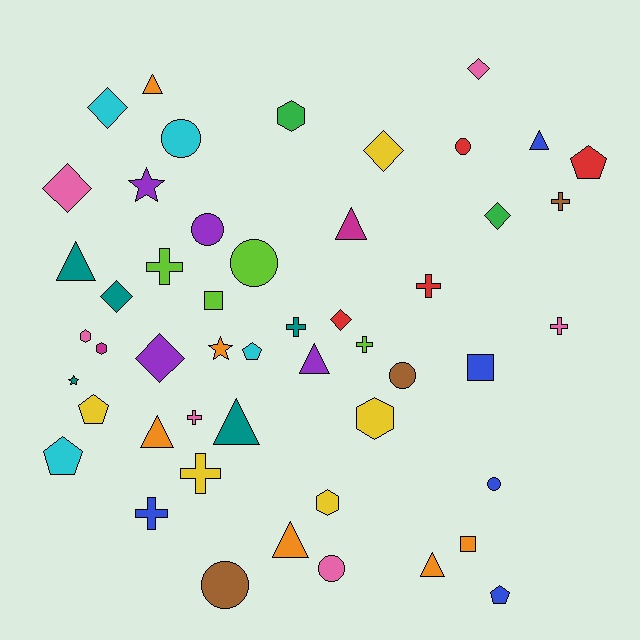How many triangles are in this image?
There are 9 triangles.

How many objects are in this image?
There are 50 objects.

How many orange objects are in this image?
There are 6 orange objects.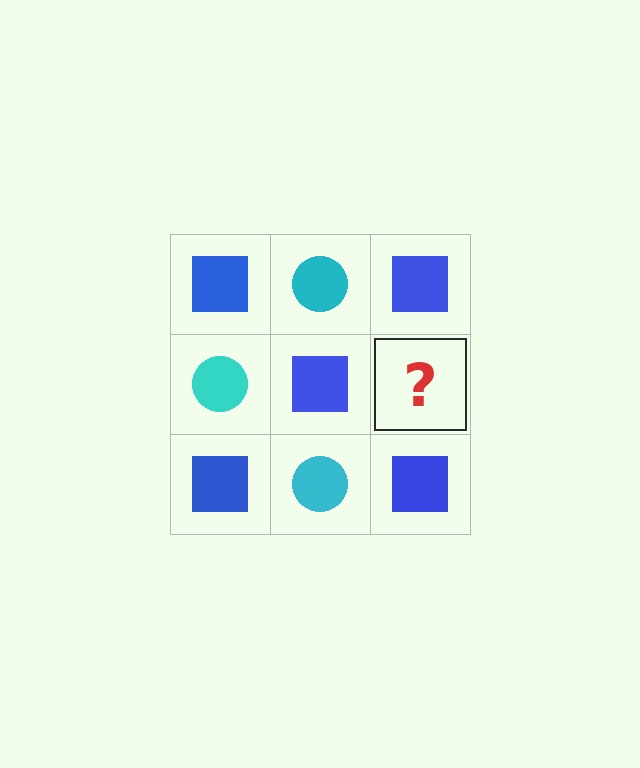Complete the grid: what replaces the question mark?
The question mark should be replaced with a cyan circle.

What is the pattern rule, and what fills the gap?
The rule is that it alternates blue square and cyan circle in a checkerboard pattern. The gap should be filled with a cyan circle.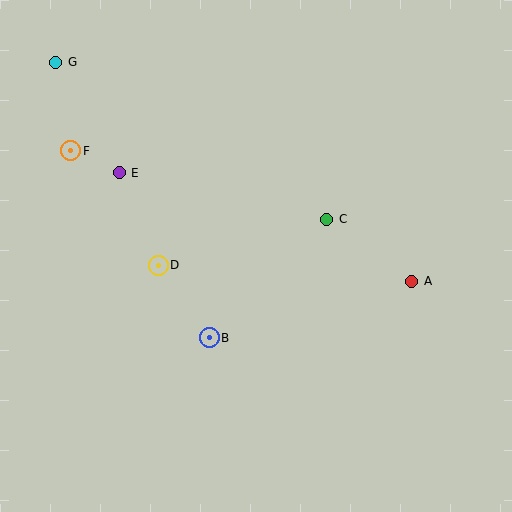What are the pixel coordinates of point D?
Point D is at (158, 265).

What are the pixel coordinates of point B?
Point B is at (209, 338).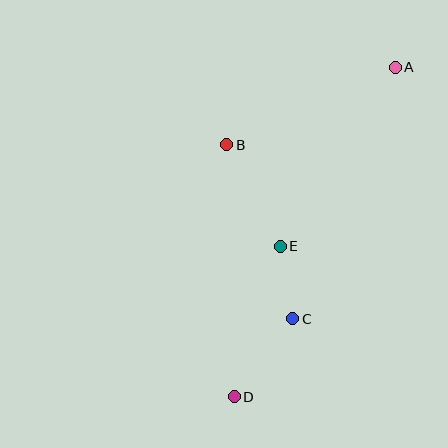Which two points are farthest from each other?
Points A and D are farthest from each other.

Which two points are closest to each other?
Points C and E are closest to each other.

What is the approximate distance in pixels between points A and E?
The distance between A and E is approximately 212 pixels.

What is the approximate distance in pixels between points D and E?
The distance between D and E is approximately 158 pixels.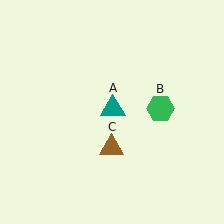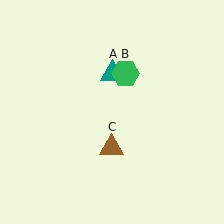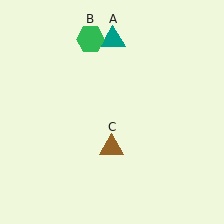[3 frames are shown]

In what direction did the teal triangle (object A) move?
The teal triangle (object A) moved up.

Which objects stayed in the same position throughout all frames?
Brown triangle (object C) remained stationary.